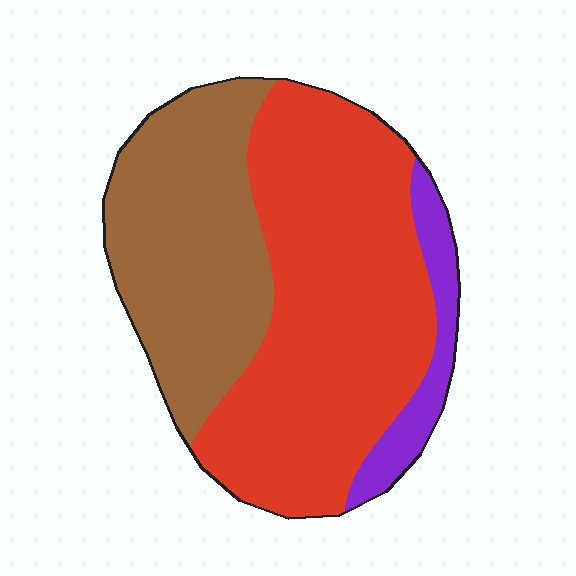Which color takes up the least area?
Purple, at roughly 10%.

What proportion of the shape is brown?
Brown takes up about one third (1/3) of the shape.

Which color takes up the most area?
Red, at roughly 55%.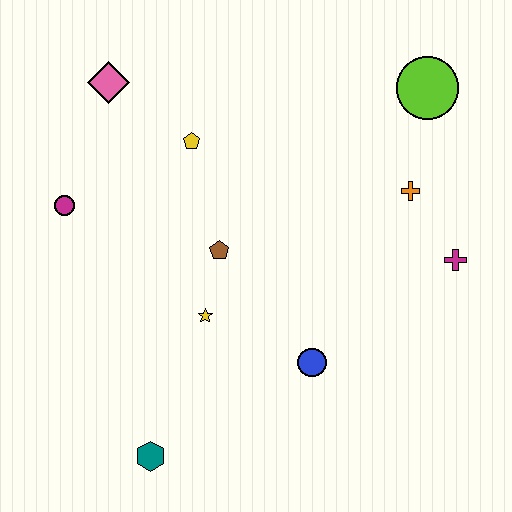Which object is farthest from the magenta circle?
The magenta cross is farthest from the magenta circle.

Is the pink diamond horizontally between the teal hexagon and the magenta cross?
No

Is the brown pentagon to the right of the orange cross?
No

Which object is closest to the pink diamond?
The yellow pentagon is closest to the pink diamond.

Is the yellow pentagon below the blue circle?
No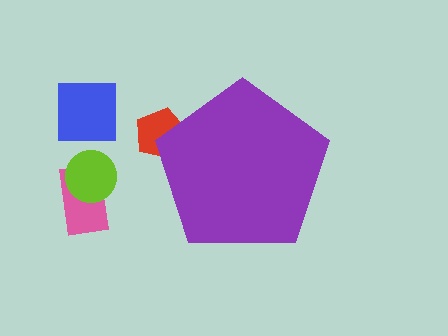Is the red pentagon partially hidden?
Yes, the red pentagon is partially hidden behind the purple pentagon.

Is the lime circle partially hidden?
No, the lime circle is fully visible.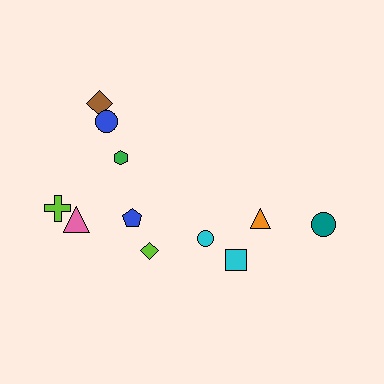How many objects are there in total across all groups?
There are 11 objects.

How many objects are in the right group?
There are 4 objects.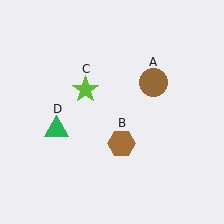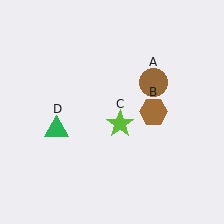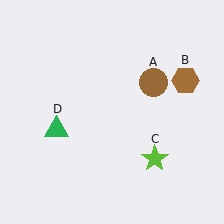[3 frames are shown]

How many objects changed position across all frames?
2 objects changed position: brown hexagon (object B), lime star (object C).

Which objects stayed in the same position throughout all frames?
Brown circle (object A) and green triangle (object D) remained stationary.